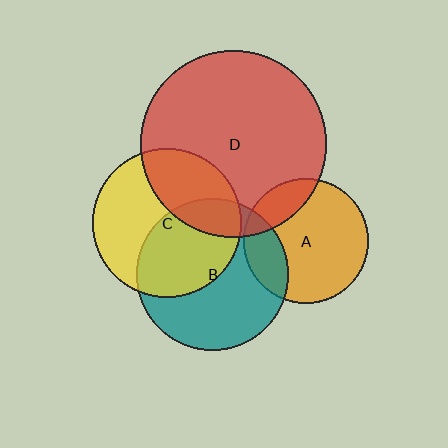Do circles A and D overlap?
Yes.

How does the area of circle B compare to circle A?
Approximately 1.5 times.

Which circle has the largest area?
Circle D (red).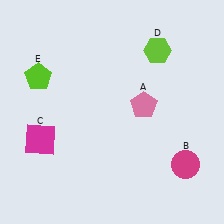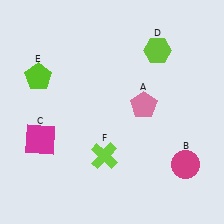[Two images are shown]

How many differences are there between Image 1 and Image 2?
There is 1 difference between the two images.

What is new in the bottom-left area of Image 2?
A lime cross (F) was added in the bottom-left area of Image 2.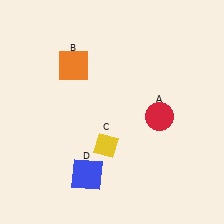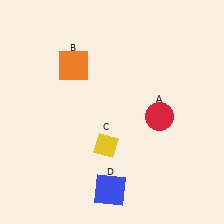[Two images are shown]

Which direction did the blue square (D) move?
The blue square (D) moved right.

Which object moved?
The blue square (D) moved right.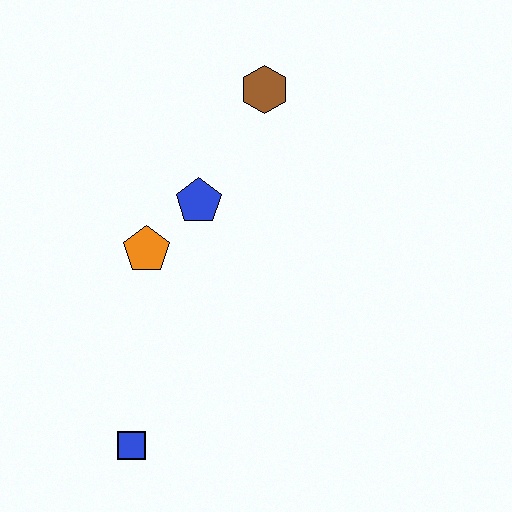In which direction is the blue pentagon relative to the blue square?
The blue pentagon is above the blue square.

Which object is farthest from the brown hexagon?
The blue square is farthest from the brown hexagon.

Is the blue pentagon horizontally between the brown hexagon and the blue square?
Yes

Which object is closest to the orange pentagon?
The blue pentagon is closest to the orange pentagon.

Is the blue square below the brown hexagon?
Yes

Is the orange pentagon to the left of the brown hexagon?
Yes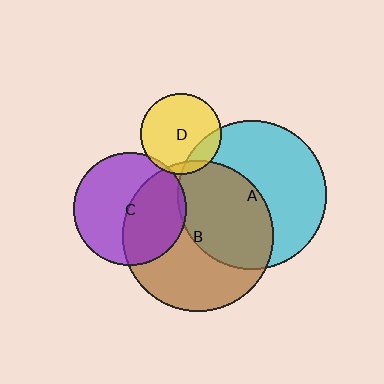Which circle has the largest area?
Circle B (brown).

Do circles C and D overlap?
Yes.